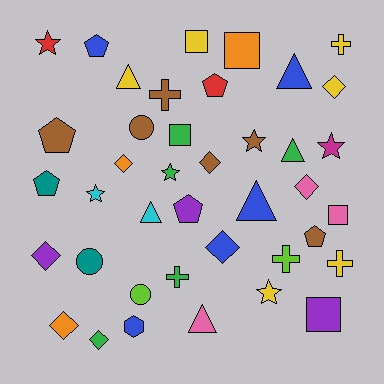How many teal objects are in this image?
There are 2 teal objects.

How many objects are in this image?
There are 40 objects.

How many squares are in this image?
There are 5 squares.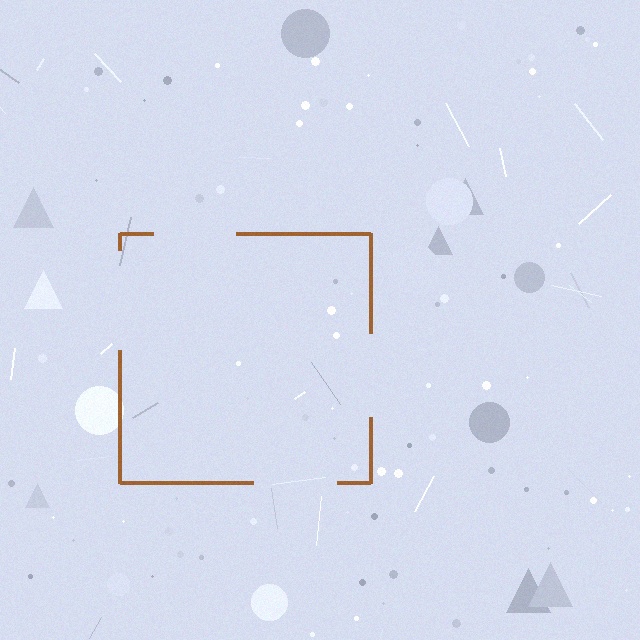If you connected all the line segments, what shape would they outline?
They would outline a square.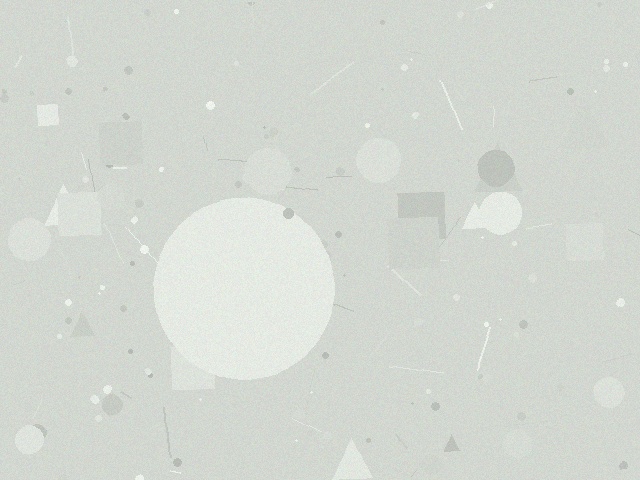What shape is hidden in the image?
A circle is hidden in the image.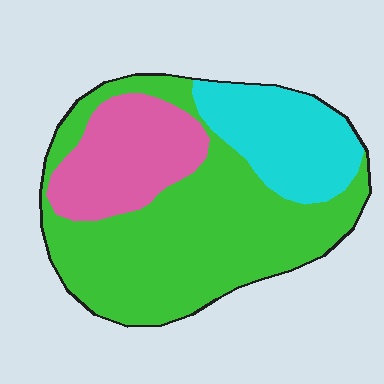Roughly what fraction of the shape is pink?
Pink covers roughly 20% of the shape.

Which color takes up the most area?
Green, at roughly 55%.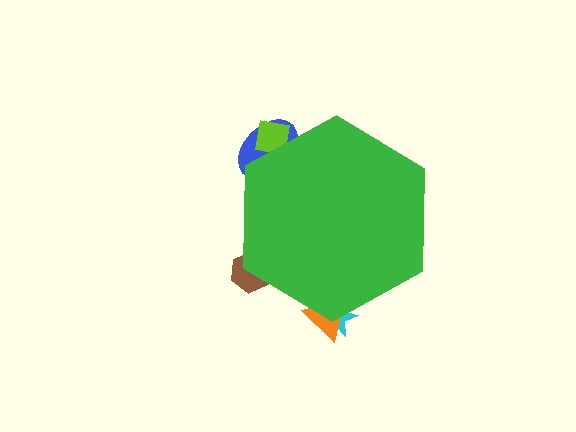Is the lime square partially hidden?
Yes, the lime square is partially hidden behind the green hexagon.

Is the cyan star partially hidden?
Yes, the cyan star is partially hidden behind the green hexagon.